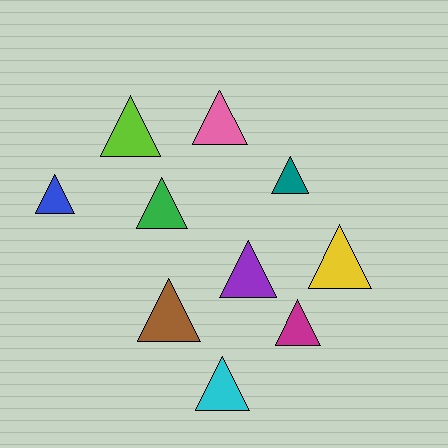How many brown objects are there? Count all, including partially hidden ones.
There is 1 brown object.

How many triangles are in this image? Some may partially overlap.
There are 10 triangles.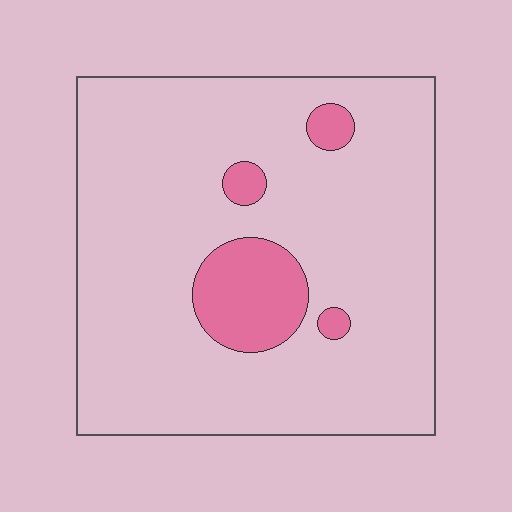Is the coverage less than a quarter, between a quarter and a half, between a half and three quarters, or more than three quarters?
Less than a quarter.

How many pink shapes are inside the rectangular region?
4.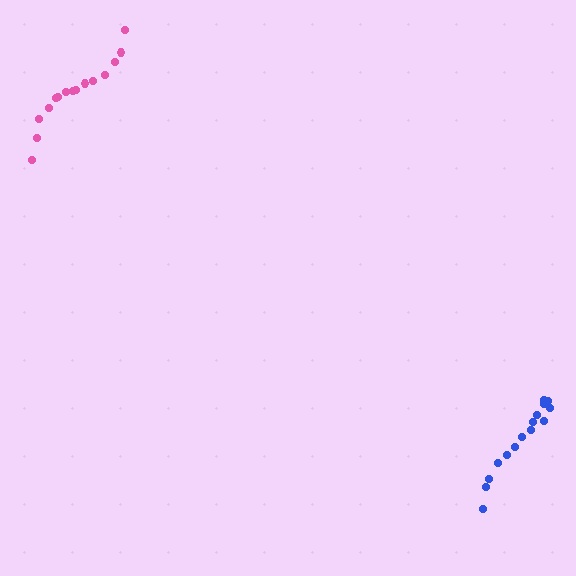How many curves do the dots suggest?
There are 2 distinct paths.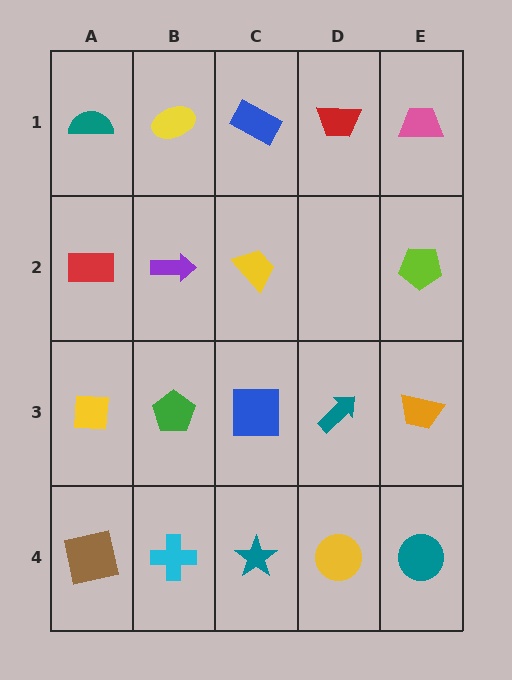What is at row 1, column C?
A blue rectangle.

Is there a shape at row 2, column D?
No, that cell is empty.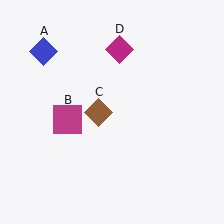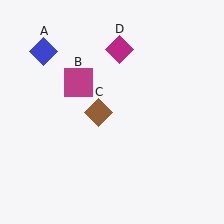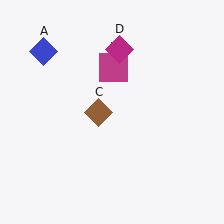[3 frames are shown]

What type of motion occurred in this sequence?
The magenta square (object B) rotated clockwise around the center of the scene.